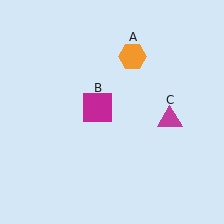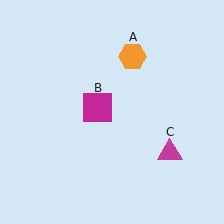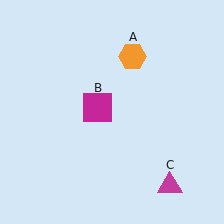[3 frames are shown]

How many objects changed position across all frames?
1 object changed position: magenta triangle (object C).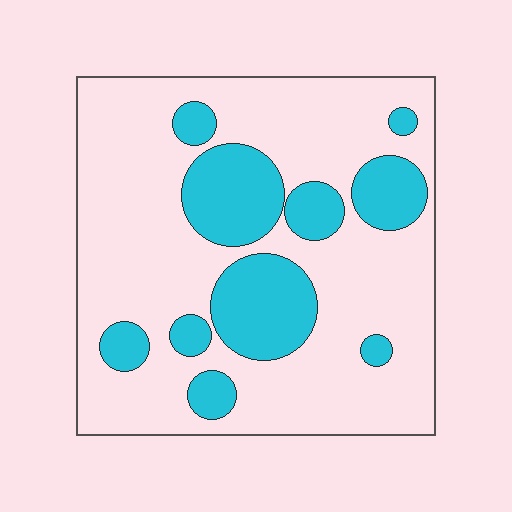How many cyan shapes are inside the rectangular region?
10.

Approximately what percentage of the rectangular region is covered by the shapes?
Approximately 25%.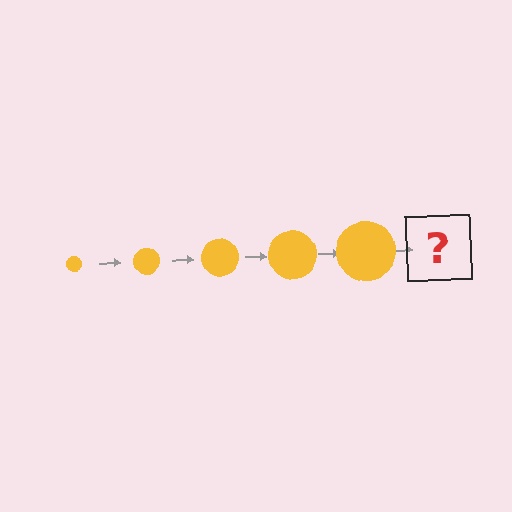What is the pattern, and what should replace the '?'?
The pattern is that the circle gets progressively larger each step. The '?' should be a yellow circle, larger than the previous one.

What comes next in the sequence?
The next element should be a yellow circle, larger than the previous one.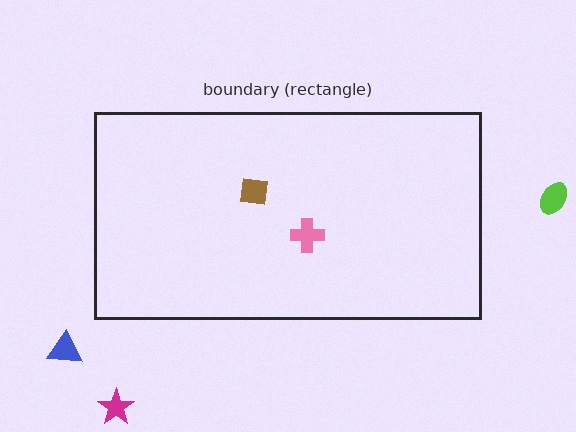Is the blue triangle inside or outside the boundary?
Outside.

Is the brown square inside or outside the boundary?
Inside.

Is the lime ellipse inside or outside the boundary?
Outside.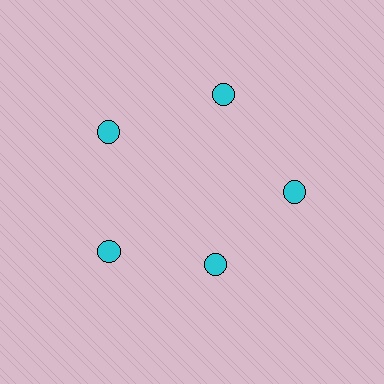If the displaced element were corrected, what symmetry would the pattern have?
It would have 5-fold rotational symmetry — the pattern would map onto itself every 72 degrees.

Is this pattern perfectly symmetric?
No. The 5 cyan circles are arranged in a ring, but one element near the 5 o'clock position is pulled inward toward the center, breaking the 5-fold rotational symmetry.